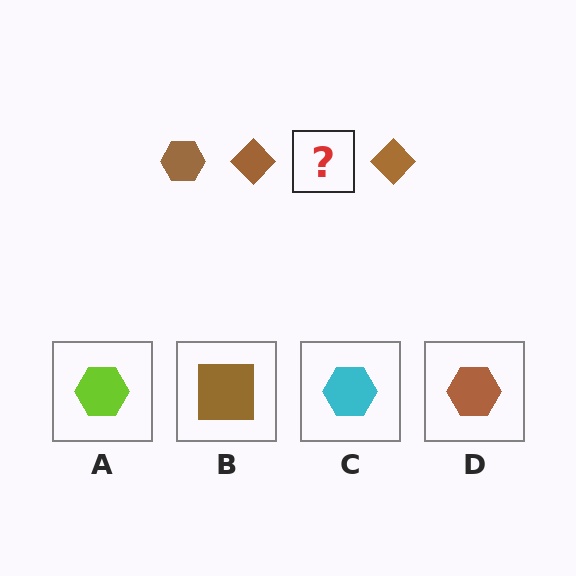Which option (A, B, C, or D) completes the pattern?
D.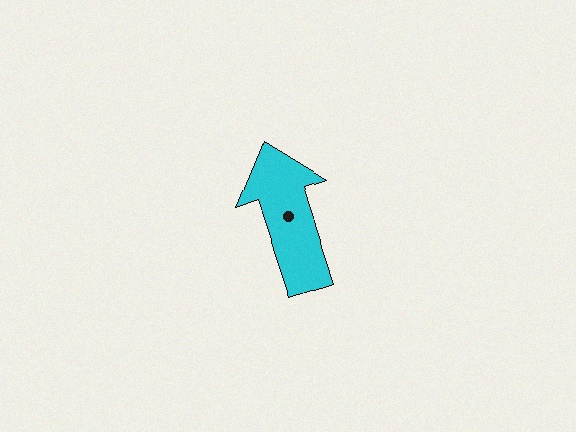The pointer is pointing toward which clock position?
Roughly 11 o'clock.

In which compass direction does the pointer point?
North.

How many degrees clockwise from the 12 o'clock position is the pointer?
Approximately 342 degrees.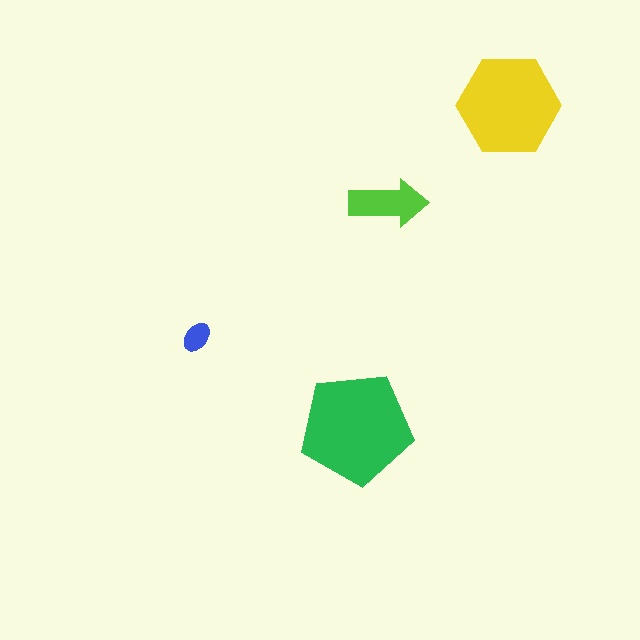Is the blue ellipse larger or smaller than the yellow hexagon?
Smaller.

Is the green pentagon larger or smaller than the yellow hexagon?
Larger.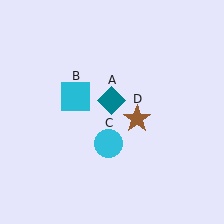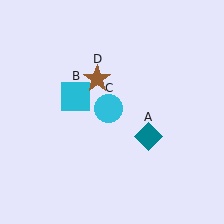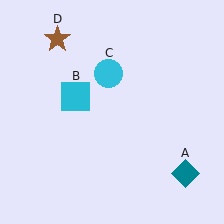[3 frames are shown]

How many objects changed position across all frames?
3 objects changed position: teal diamond (object A), cyan circle (object C), brown star (object D).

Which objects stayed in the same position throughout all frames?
Cyan square (object B) remained stationary.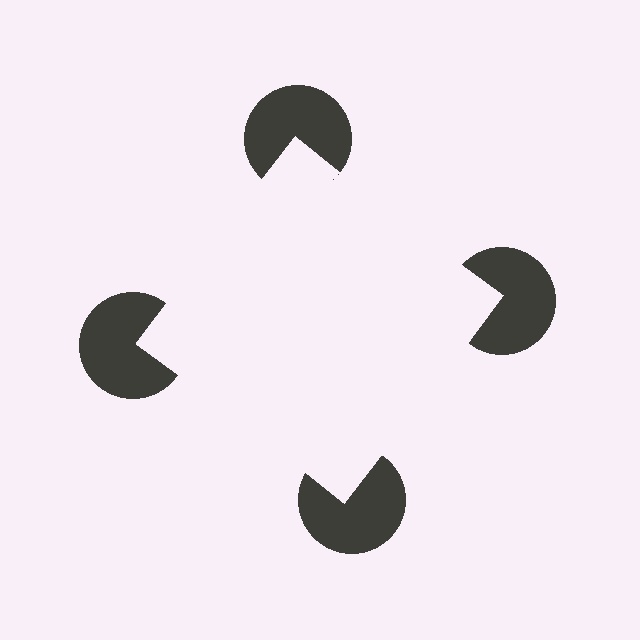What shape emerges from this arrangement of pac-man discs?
An illusory square — its edges are inferred from the aligned wedge cuts in the pac-man discs, not physically drawn.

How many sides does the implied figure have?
4 sides.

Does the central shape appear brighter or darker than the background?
It typically appears slightly brighter than the background, even though no actual brightness change is drawn.